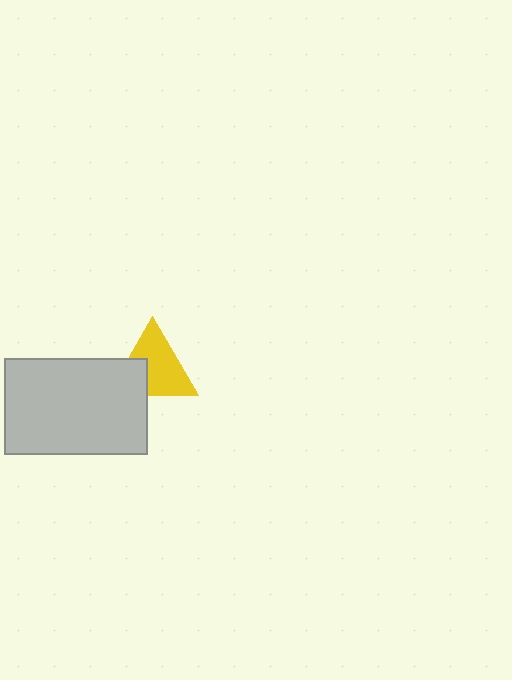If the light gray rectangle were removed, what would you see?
You would see the complete yellow triangle.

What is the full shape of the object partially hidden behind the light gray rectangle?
The partially hidden object is a yellow triangle.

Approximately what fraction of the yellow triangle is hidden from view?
Roughly 31% of the yellow triangle is hidden behind the light gray rectangle.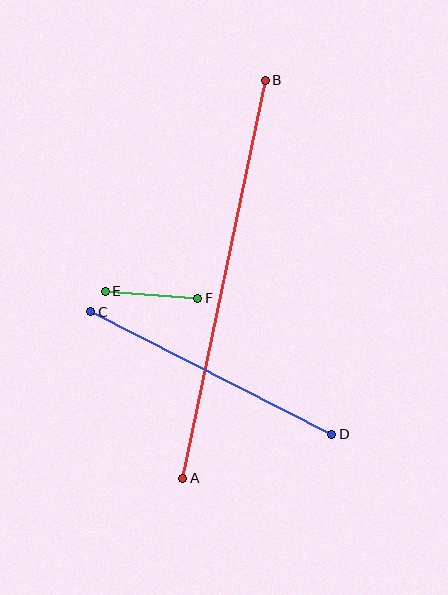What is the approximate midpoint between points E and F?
The midpoint is at approximately (151, 295) pixels.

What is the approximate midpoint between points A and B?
The midpoint is at approximately (224, 279) pixels.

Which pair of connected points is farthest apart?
Points A and B are farthest apart.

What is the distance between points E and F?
The distance is approximately 93 pixels.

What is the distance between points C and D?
The distance is approximately 270 pixels.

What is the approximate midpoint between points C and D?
The midpoint is at approximately (211, 373) pixels.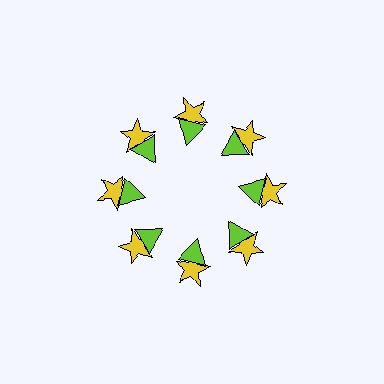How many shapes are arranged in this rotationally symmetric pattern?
There are 16 shapes, arranged in 8 groups of 2.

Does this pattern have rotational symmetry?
Yes, this pattern has 8-fold rotational symmetry. It looks the same after rotating 45 degrees around the center.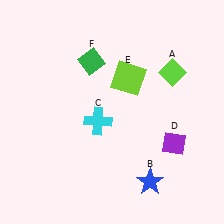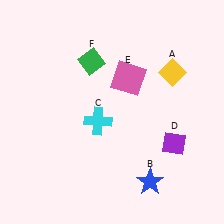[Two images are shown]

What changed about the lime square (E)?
In Image 1, E is lime. In Image 2, it changed to pink.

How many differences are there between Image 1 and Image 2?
There are 2 differences between the two images.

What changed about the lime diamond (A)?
In Image 1, A is lime. In Image 2, it changed to yellow.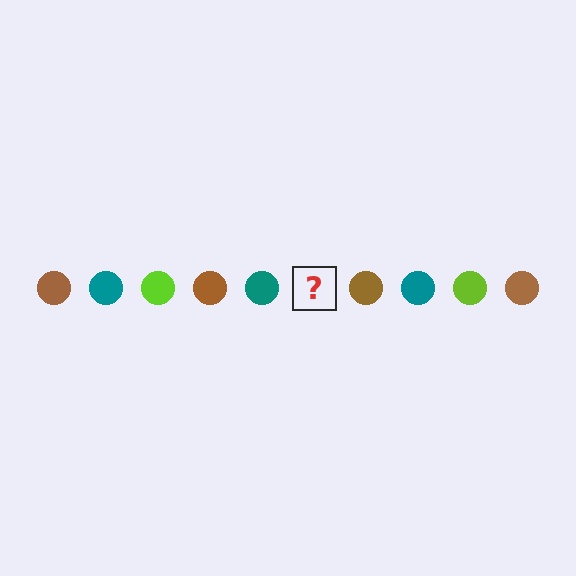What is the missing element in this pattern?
The missing element is a lime circle.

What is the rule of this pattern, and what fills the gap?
The rule is that the pattern cycles through brown, teal, lime circles. The gap should be filled with a lime circle.